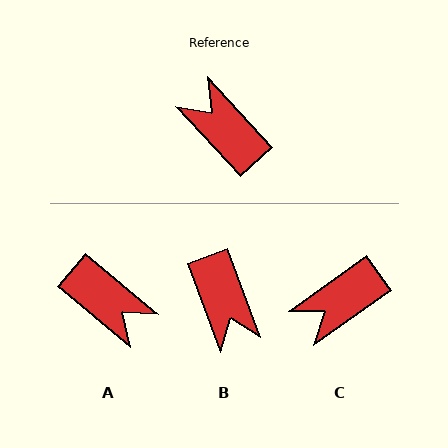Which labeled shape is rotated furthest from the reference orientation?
A, about 173 degrees away.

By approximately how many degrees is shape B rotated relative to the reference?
Approximately 158 degrees counter-clockwise.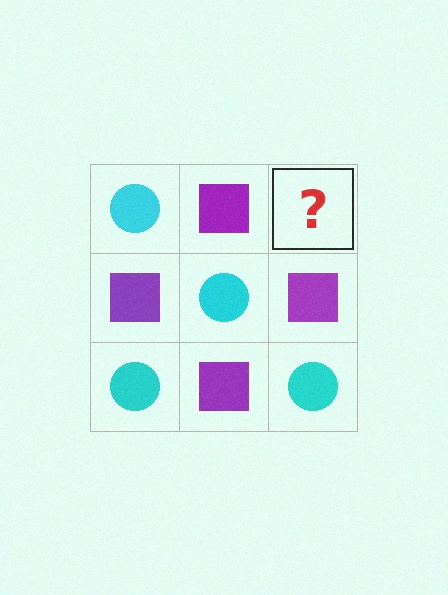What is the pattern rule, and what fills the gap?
The rule is that it alternates cyan circle and purple square in a checkerboard pattern. The gap should be filled with a cyan circle.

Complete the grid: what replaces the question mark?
The question mark should be replaced with a cyan circle.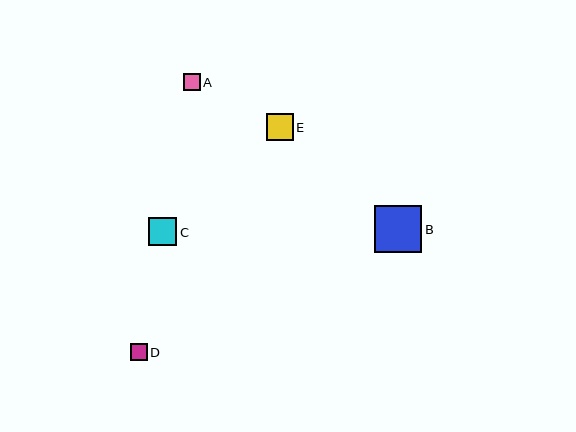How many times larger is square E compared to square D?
Square E is approximately 1.5 times the size of square D.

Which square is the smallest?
Square A is the smallest with a size of approximately 16 pixels.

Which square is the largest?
Square B is the largest with a size of approximately 47 pixels.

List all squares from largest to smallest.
From largest to smallest: B, C, E, D, A.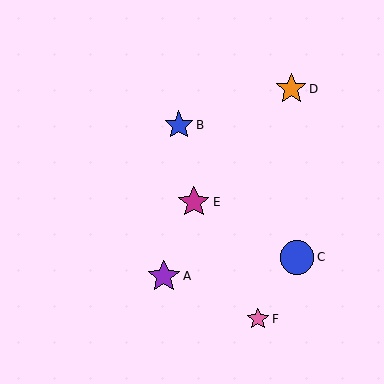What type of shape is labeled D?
Shape D is an orange star.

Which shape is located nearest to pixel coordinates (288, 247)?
The blue circle (labeled C) at (297, 257) is nearest to that location.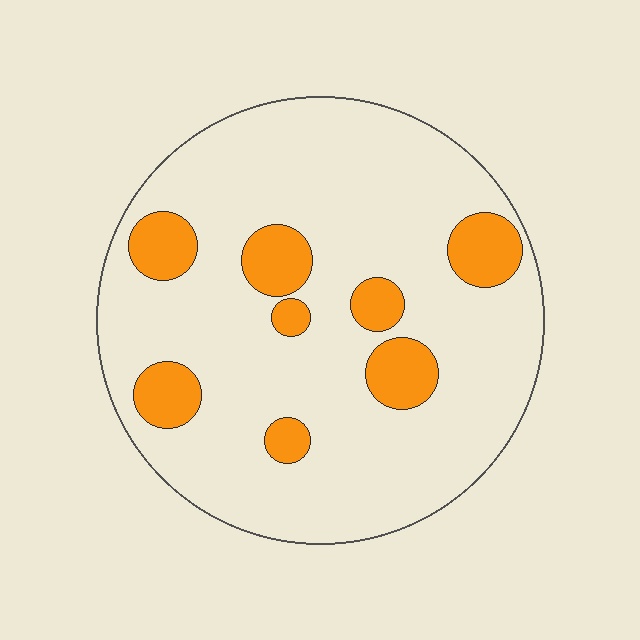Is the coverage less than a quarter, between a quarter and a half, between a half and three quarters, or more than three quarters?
Less than a quarter.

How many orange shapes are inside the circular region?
8.